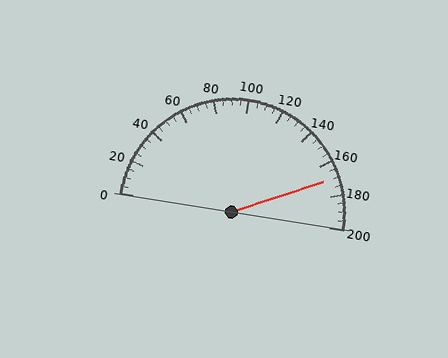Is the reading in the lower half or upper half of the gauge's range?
The reading is in the upper half of the range (0 to 200).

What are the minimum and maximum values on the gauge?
The gauge ranges from 0 to 200.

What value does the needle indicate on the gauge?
The needle indicates approximately 170.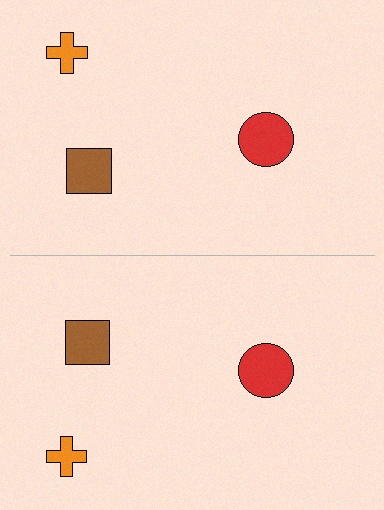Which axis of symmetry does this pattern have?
The pattern has a horizontal axis of symmetry running through the center of the image.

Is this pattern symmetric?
Yes, this pattern has bilateral (reflection) symmetry.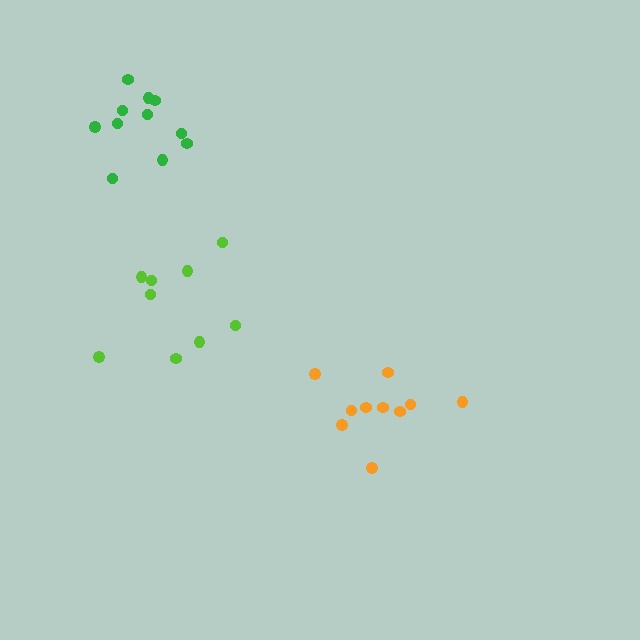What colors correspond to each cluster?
The clusters are colored: green, orange, lime.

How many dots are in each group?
Group 1: 11 dots, Group 2: 10 dots, Group 3: 9 dots (30 total).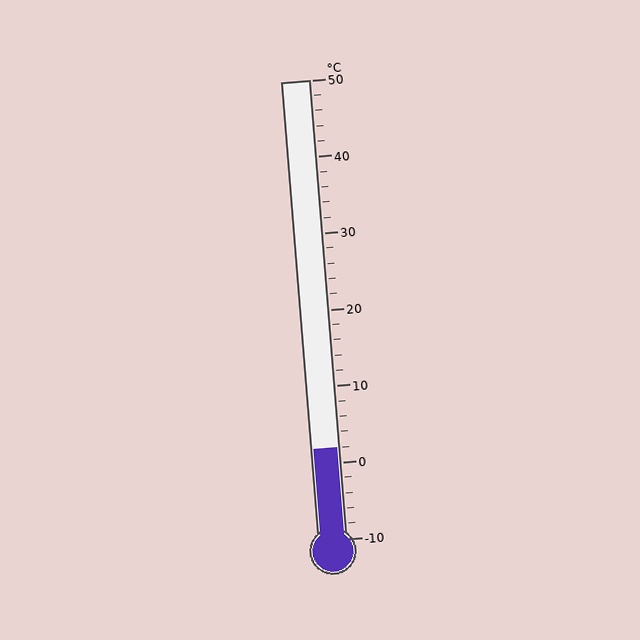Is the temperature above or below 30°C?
The temperature is below 30°C.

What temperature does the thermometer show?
The thermometer shows approximately 2°C.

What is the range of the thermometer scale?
The thermometer scale ranges from -10°C to 50°C.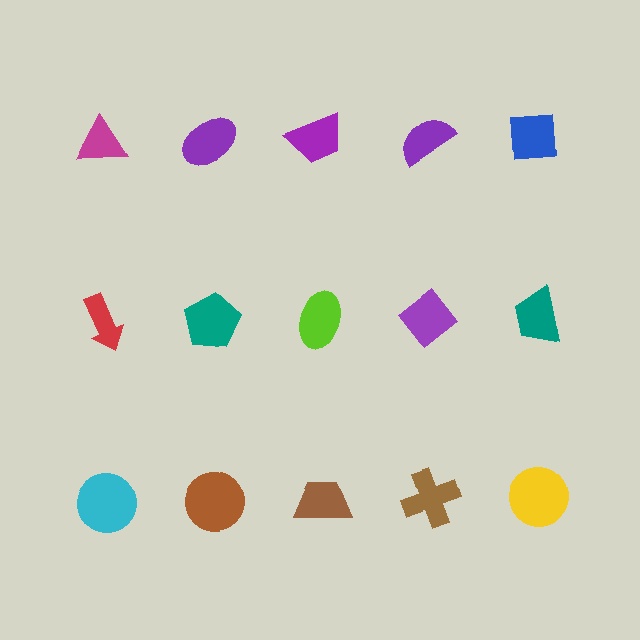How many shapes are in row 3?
5 shapes.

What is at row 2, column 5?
A teal trapezoid.